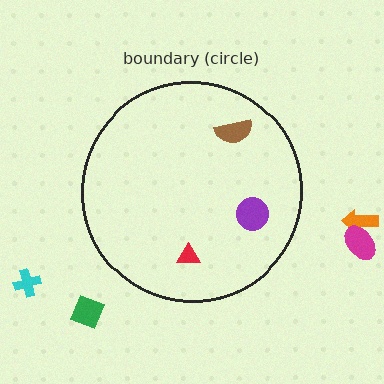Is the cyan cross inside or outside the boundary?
Outside.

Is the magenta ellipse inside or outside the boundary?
Outside.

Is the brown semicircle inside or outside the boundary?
Inside.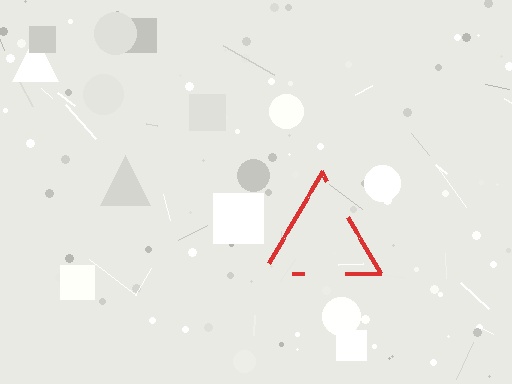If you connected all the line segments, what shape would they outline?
They would outline a triangle.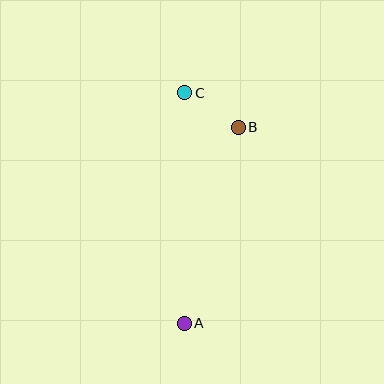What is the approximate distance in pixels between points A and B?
The distance between A and B is approximately 204 pixels.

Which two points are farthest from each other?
Points A and C are farthest from each other.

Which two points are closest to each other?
Points B and C are closest to each other.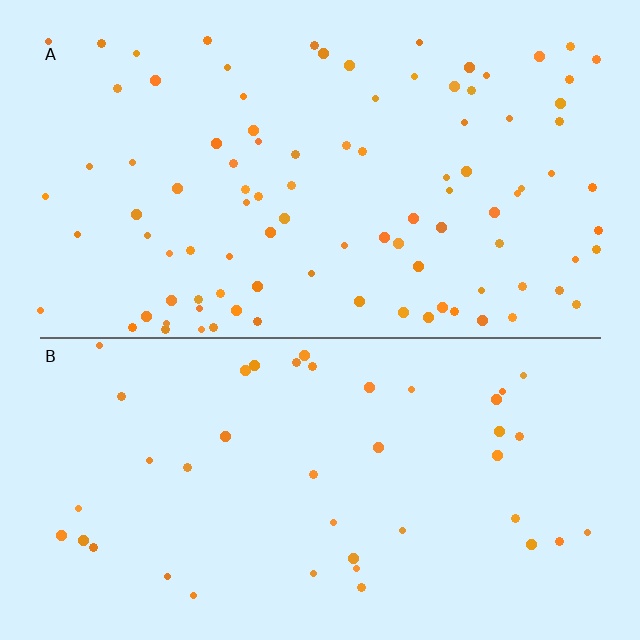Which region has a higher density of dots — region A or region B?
A (the top).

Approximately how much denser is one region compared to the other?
Approximately 2.3× — region A over region B.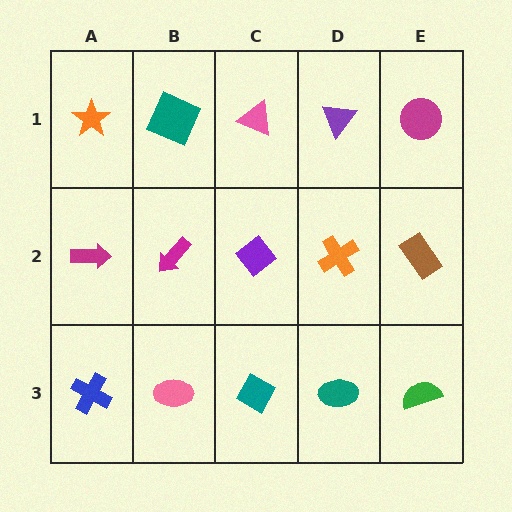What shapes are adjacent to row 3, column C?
A purple diamond (row 2, column C), a pink ellipse (row 3, column B), a teal ellipse (row 3, column D).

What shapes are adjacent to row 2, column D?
A purple triangle (row 1, column D), a teal ellipse (row 3, column D), a purple diamond (row 2, column C), a brown rectangle (row 2, column E).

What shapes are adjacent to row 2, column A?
An orange star (row 1, column A), a blue cross (row 3, column A), a magenta arrow (row 2, column B).